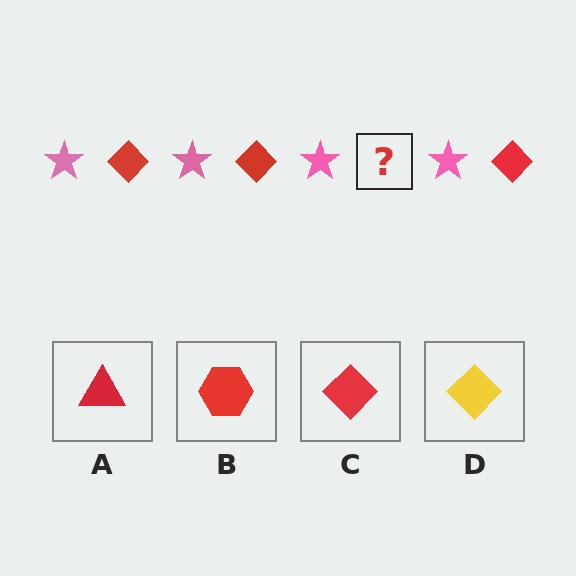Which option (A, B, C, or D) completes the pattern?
C.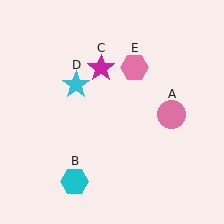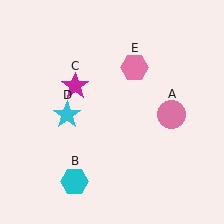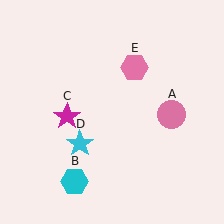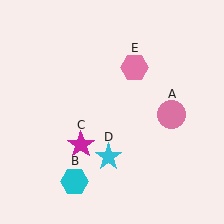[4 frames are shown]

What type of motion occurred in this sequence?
The magenta star (object C), cyan star (object D) rotated counterclockwise around the center of the scene.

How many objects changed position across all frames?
2 objects changed position: magenta star (object C), cyan star (object D).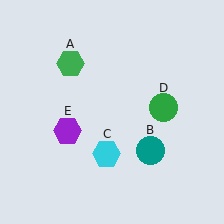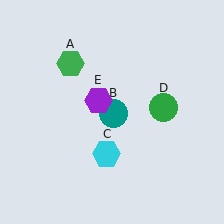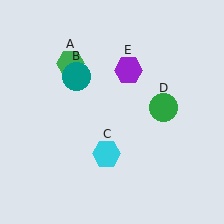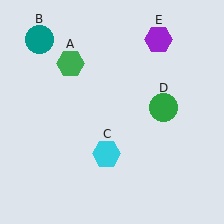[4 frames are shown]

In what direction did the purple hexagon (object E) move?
The purple hexagon (object E) moved up and to the right.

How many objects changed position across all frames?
2 objects changed position: teal circle (object B), purple hexagon (object E).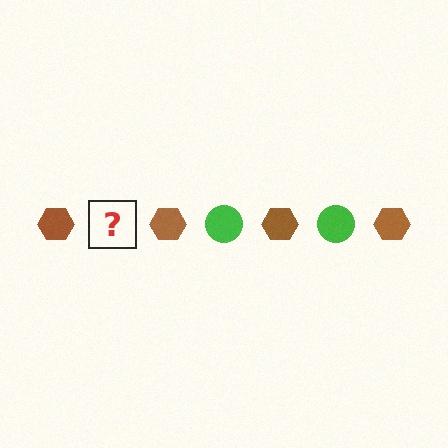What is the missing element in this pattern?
The missing element is a green circle.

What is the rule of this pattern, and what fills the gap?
The rule is that the pattern alternates between brown hexagon and green circle. The gap should be filled with a green circle.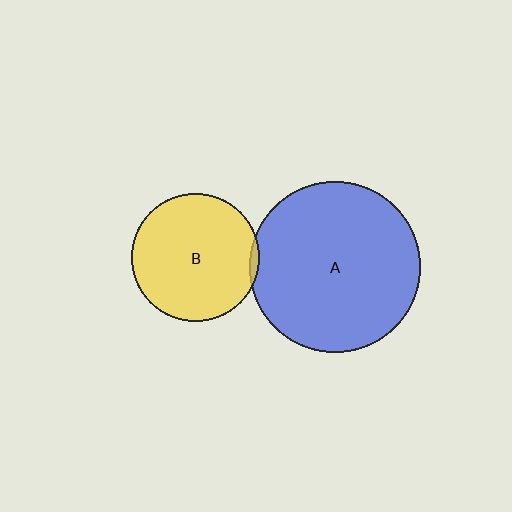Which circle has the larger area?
Circle A (blue).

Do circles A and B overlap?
Yes.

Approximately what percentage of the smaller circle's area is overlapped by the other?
Approximately 5%.